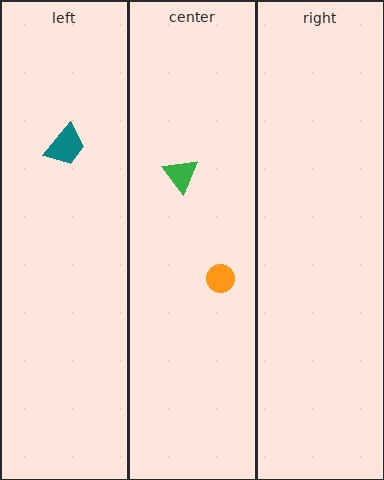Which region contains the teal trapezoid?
The left region.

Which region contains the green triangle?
The center region.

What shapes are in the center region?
The green triangle, the orange circle.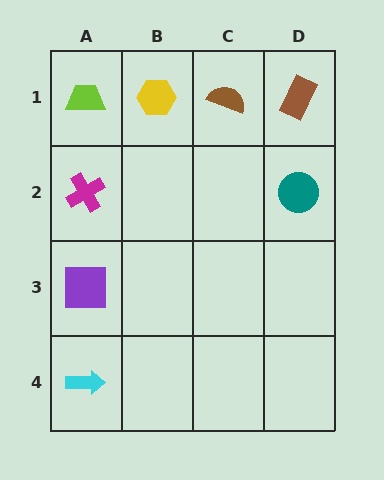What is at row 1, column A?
A lime trapezoid.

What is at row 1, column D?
A brown rectangle.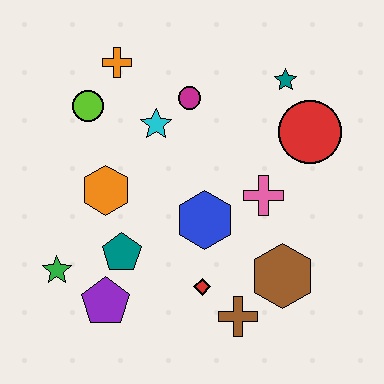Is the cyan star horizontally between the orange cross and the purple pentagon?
No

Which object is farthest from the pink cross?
The green star is farthest from the pink cross.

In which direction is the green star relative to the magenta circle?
The green star is below the magenta circle.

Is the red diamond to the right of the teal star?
No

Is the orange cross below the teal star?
No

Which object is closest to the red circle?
The teal star is closest to the red circle.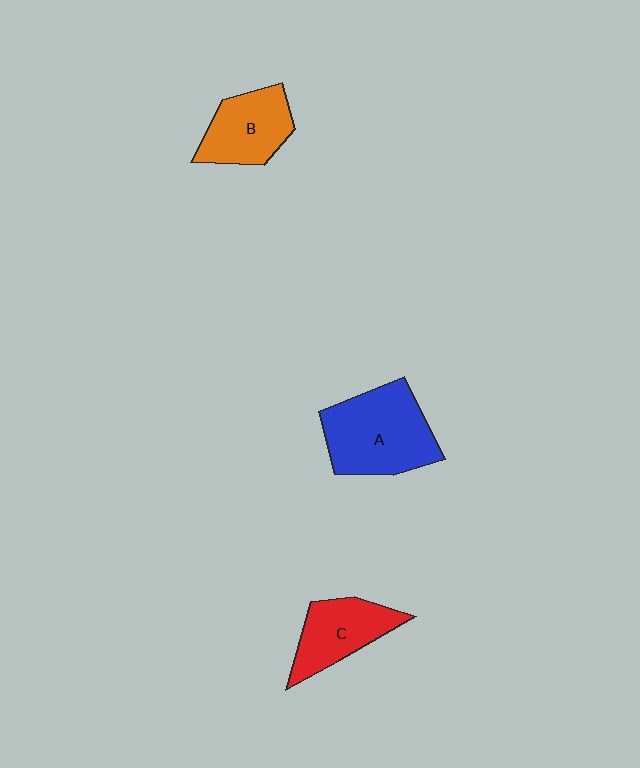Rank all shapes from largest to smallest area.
From largest to smallest: A (blue), B (orange), C (red).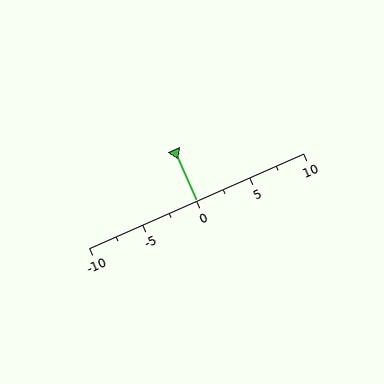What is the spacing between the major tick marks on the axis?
The major ticks are spaced 5 apart.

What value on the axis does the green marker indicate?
The marker indicates approximately 0.